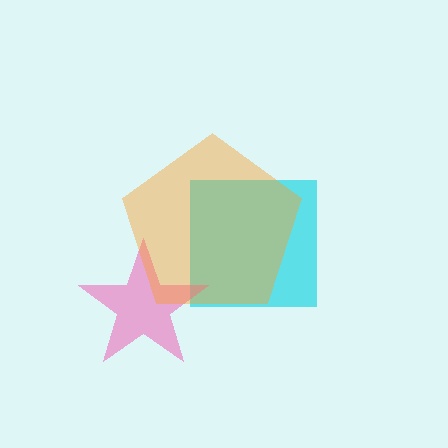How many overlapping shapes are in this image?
There are 3 overlapping shapes in the image.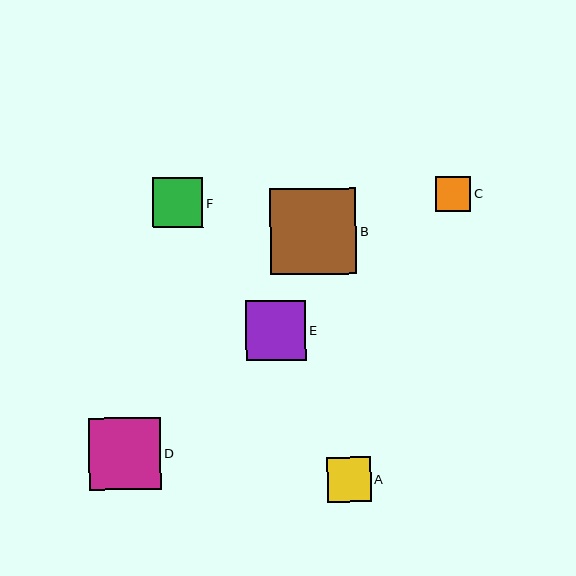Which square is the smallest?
Square C is the smallest with a size of approximately 35 pixels.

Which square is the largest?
Square B is the largest with a size of approximately 87 pixels.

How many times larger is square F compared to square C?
Square F is approximately 1.4 times the size of square C.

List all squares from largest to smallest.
From largest to smallest: B, D, E, F, A, C.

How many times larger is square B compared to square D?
Square B is approximately 1.2 times the size of square D.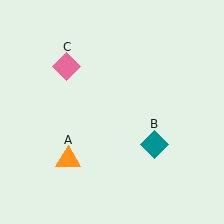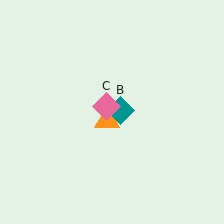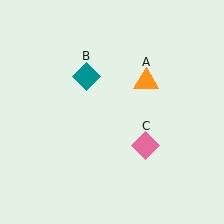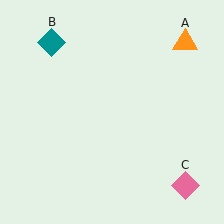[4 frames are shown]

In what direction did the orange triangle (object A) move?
The orange triangle (object A) moved up and to the right.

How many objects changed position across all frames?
3 objects changed position: orange triangle (object A), teal diamond (object B), pink diamond (object C).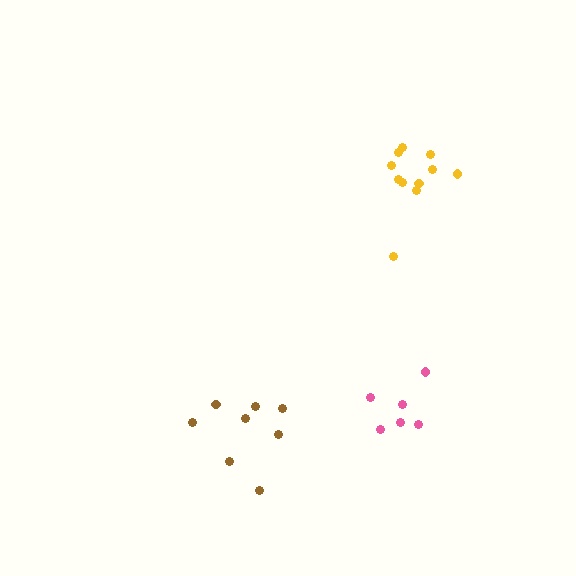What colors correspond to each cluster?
The clusters are colored: yellow, brown, pink.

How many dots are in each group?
Group 1: 11 dots, Group 2: 8 dots, Group 3: 6 dots (25 total).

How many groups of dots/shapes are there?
There are 3 groups.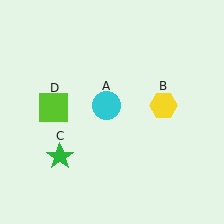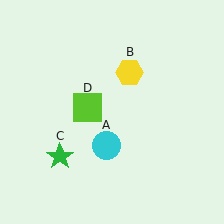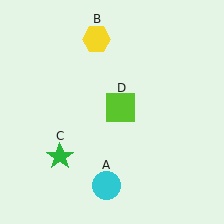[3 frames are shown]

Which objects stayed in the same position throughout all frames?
Green star (object C) remained stationary.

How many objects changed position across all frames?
3 objects changed position: cyan circle (object A), yellow hexagon (object B), lime square (object D).